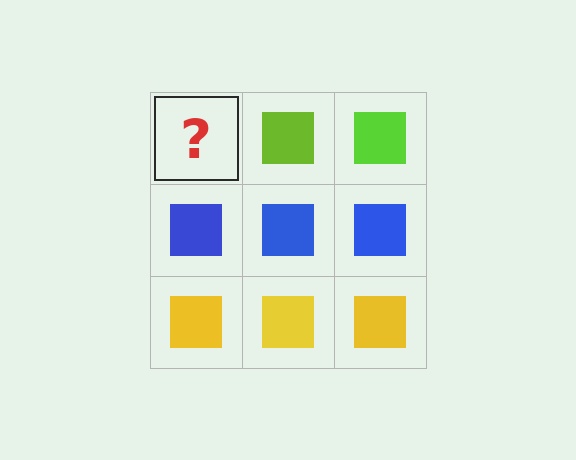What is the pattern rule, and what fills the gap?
The rule is that each row has a consistent color. The gap should be filled with a lime square.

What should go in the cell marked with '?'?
The missing cell should contain a lime square.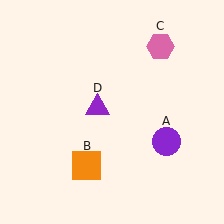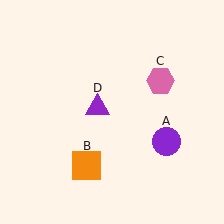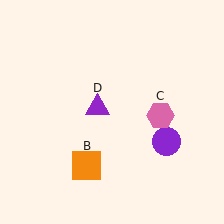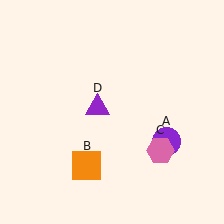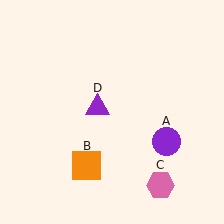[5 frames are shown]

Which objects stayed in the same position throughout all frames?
Purple circle (object A) and orange square (object B) and purple triangle (object D) remained stationary.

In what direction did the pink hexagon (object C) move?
The pink hexagon (object C) moved down.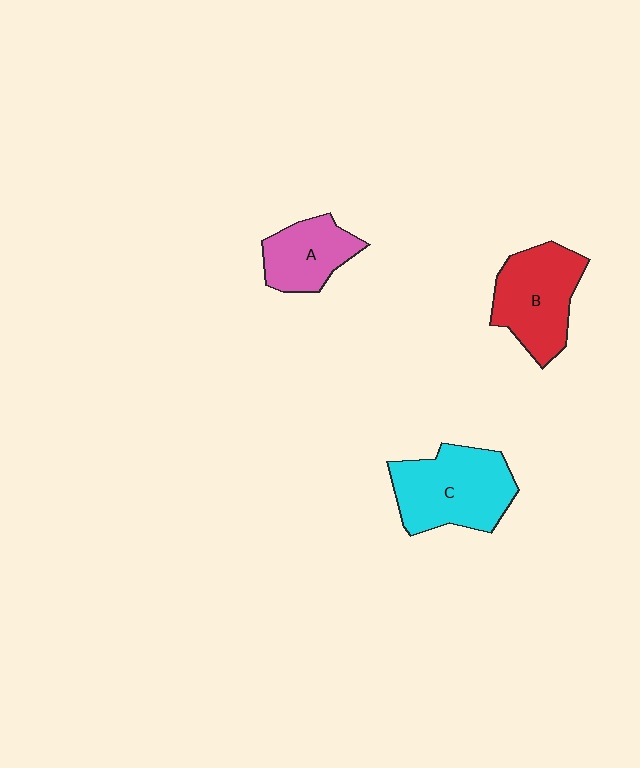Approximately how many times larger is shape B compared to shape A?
Approximately 1.4 times.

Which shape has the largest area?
Shape C (cyan).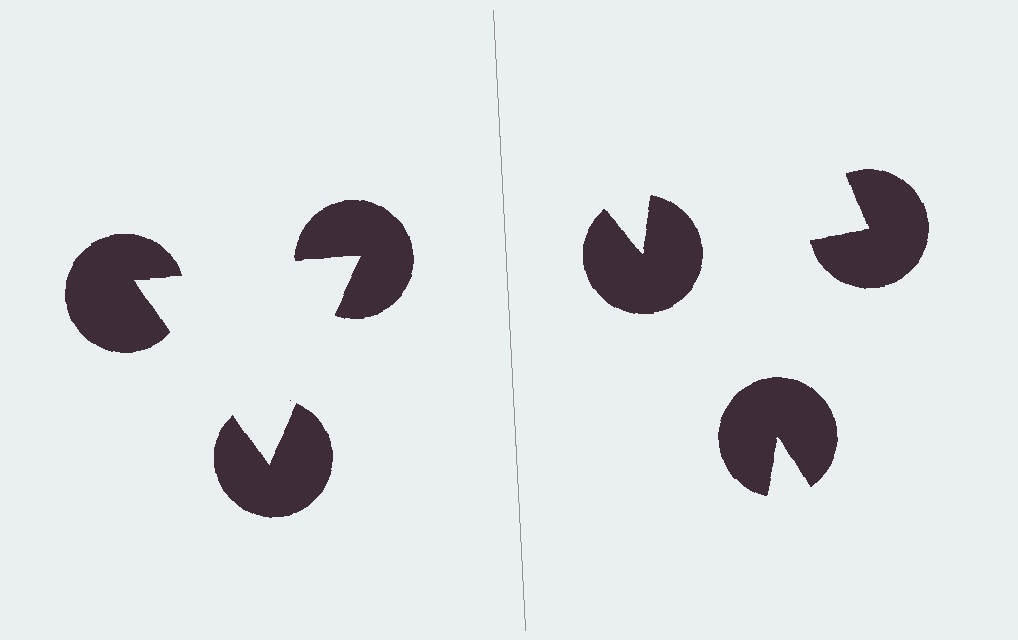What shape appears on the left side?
An illusory triangle.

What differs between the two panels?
The pac-man discs are positioned identically on both sides; only the wedge orientations differ. On the left they align to a triangle; on the right they are misaligned.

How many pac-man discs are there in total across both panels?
6 — 3 on each side.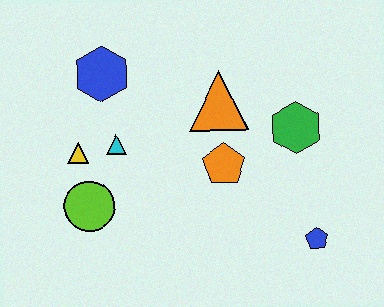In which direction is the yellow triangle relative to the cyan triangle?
The yellow triangle is to the left of the cyan triangle.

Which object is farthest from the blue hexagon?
The blue pentagon is farthest from the blue hexagon.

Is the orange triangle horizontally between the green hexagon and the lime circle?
Yes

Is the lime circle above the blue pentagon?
Yes